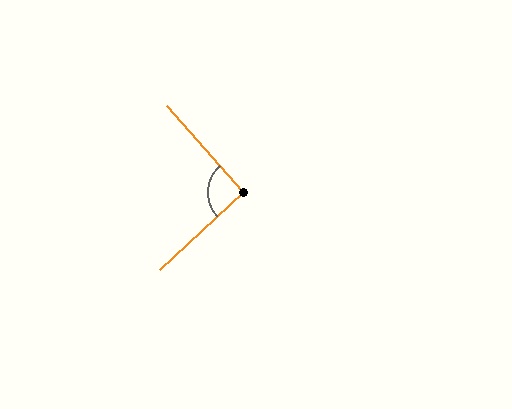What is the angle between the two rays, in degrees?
Approximately 91 degrees.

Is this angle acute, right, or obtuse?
It is approximately a right angle.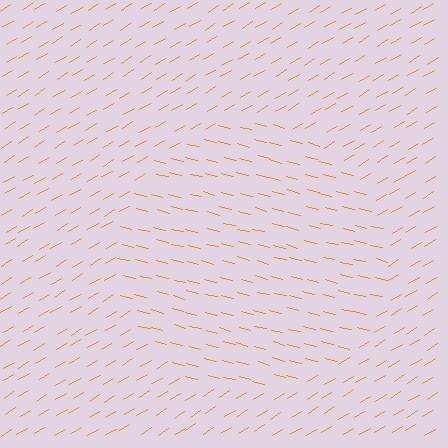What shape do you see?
I see a circle.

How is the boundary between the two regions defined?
The boundary is defined purely by a change in line orientation (approximately 45 degrees difference). All lines are the same color and thickness.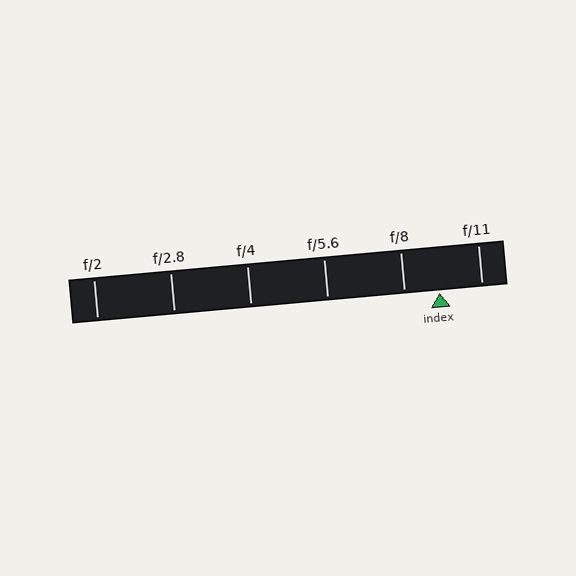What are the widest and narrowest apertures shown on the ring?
The widest aperture shown is f/2 and the narrowest is f/11.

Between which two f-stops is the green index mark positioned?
The index mark is between f/8 and f/11.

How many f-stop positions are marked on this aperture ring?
There are 6 f-stop positions marked.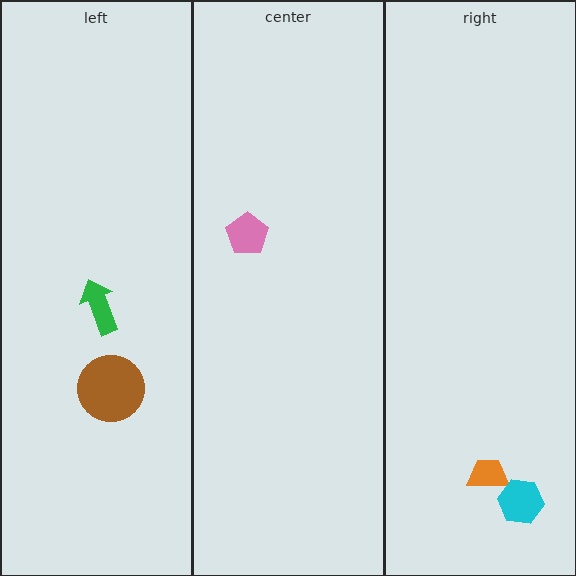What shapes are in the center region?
The pink pentagon.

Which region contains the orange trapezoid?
The right region.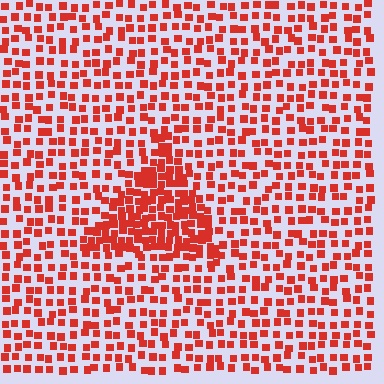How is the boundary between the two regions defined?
The boundary is defined by a change in element density (approximately 2.1x ratio). All elements are the same color, size, and shape.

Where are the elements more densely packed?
The elements are more densely packed inside the triangle boundary.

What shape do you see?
I see a triangle.